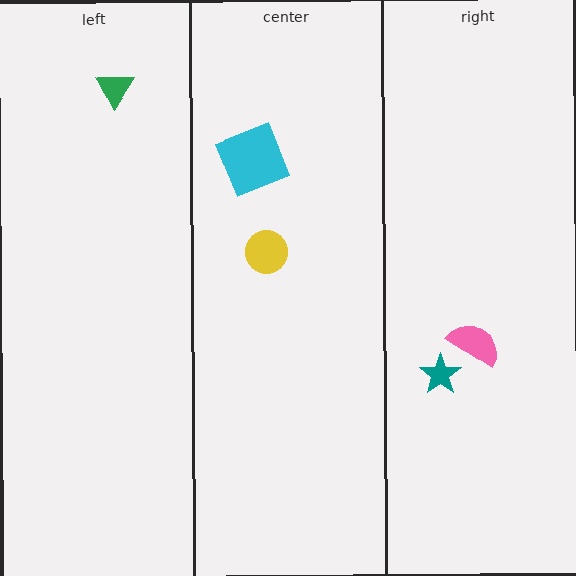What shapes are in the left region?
The green triangle.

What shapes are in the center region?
The yellow circle, the cyan square.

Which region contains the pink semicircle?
The right region.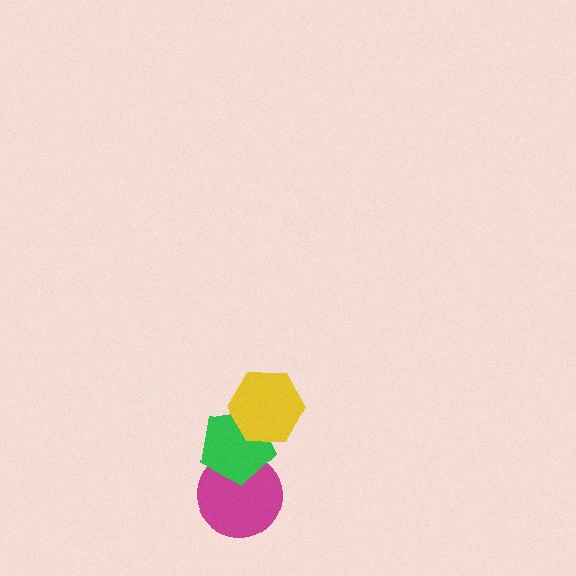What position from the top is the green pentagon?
The green pentagon is 2nd from the top.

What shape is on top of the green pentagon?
The yellow hexagon is on top of the green pentagon.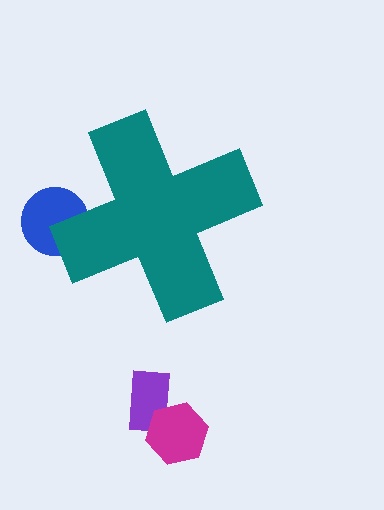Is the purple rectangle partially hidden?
No, the purple rectangle is fully visible.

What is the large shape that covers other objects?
A teal cross.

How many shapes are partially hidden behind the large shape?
1 shape is partially hidden.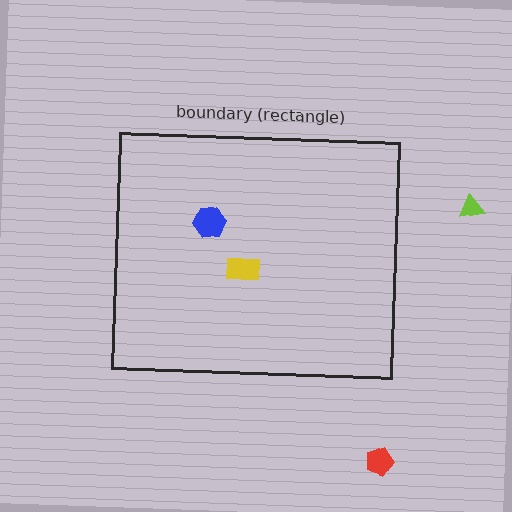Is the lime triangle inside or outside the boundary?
Outside.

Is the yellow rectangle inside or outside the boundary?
Inside.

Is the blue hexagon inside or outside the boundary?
Inside.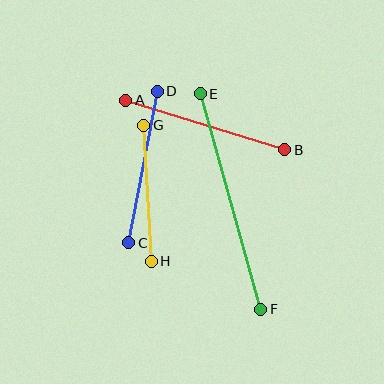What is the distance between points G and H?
The distance is approximately 136 pixels.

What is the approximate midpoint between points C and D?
The midpoint is at approximately (143, 167) pixels.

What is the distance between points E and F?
The distance is approximately 223 pixels.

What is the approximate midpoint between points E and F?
The midpoint is at approximately (230, 202) pixels.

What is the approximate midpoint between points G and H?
The midpoint is at approximately (147, 193) pixels.